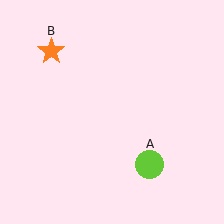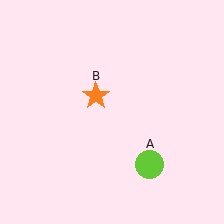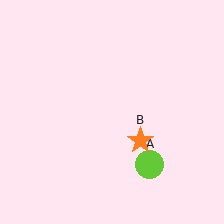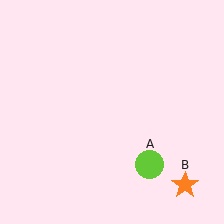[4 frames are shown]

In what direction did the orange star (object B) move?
The orange star (object B) moved down and to the right.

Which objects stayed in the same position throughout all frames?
Lime circle (object A) remained stationary.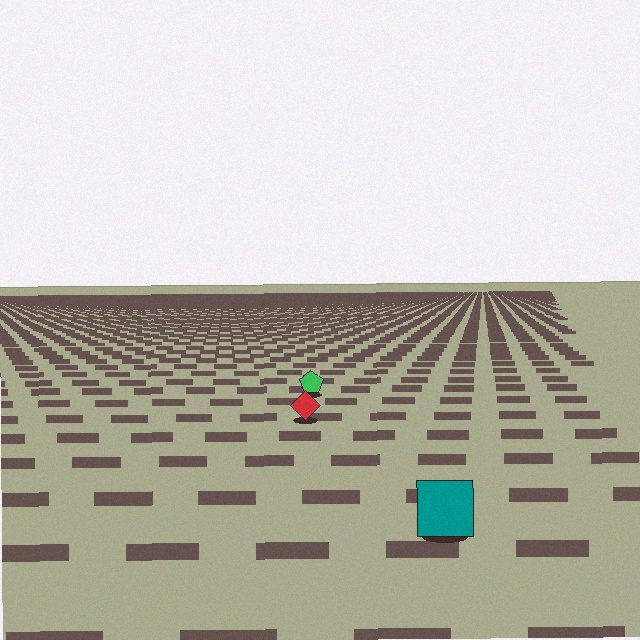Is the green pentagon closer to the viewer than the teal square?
No. The teal square is closer — you can tell from the texture gradient: the ground texture is coarser near it.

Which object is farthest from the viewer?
The green pentagon is farthest from the viewer. It appears smaller and the ground texture around it is denser.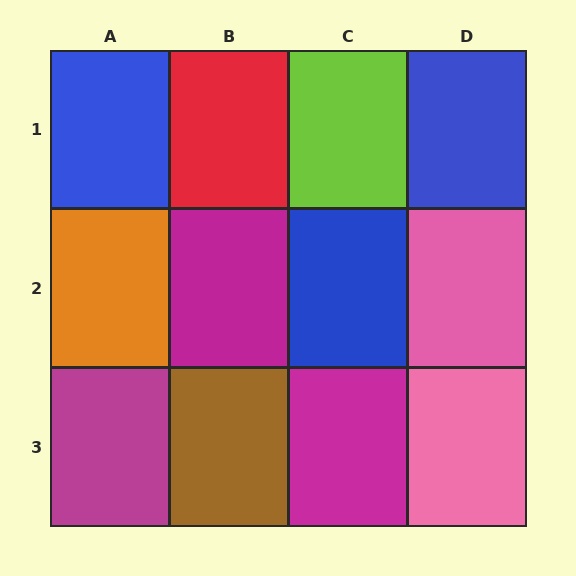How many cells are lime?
1 cell is lime.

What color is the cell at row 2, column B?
Magenta.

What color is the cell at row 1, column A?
Blue.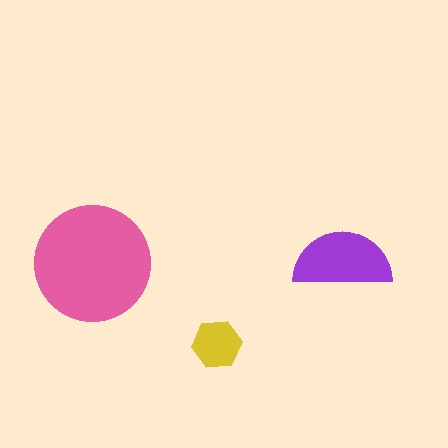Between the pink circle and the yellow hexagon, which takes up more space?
The pink circle.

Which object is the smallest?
The yellow hexagon.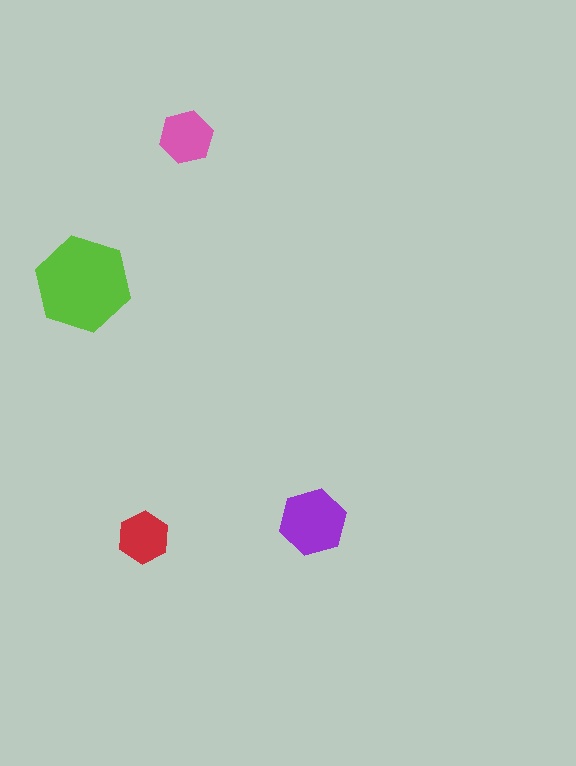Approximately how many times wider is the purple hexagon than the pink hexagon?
About 1.5 times wider.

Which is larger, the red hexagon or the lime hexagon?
The lime one.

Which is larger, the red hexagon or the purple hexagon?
The purple one.